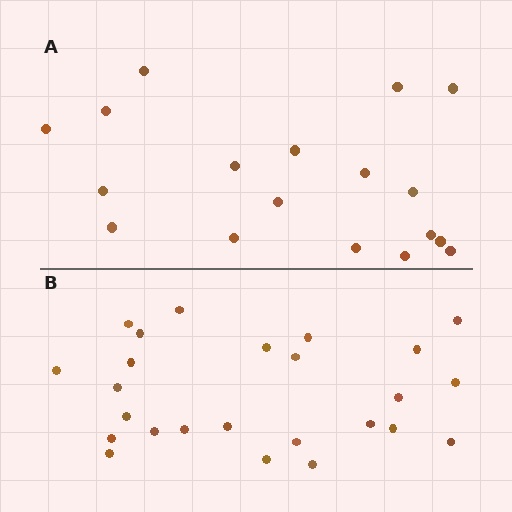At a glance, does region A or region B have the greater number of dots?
Region B (the bottom region) has more dots.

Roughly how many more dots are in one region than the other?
Region B has roughly 8 or so more dots than region A.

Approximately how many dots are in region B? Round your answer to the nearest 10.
About 20 dots. (The exact count is 25, which rounds to 20.)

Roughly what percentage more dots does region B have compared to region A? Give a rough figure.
About 40% more.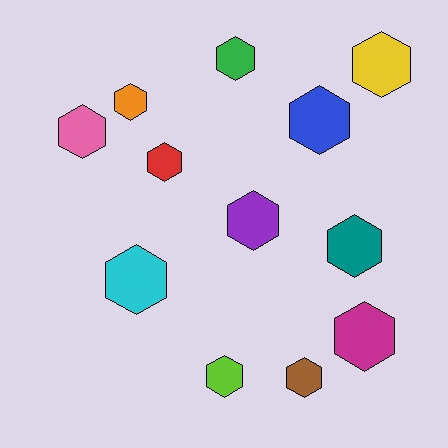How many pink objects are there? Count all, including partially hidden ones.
There is 1 pink object.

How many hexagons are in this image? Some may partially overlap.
There are 12 hexagons.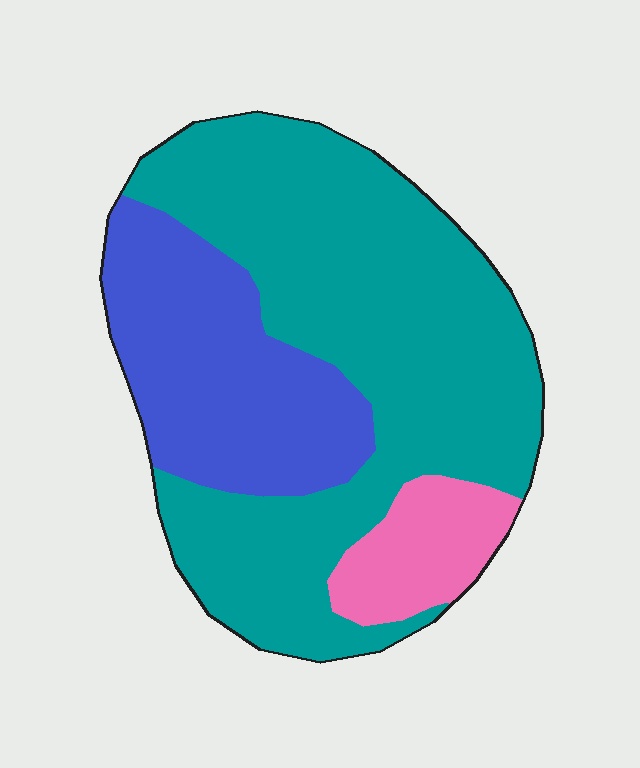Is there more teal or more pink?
Teal.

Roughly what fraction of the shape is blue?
Blue covers about 25% of the shape.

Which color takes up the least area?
Pink, at roughly 10%.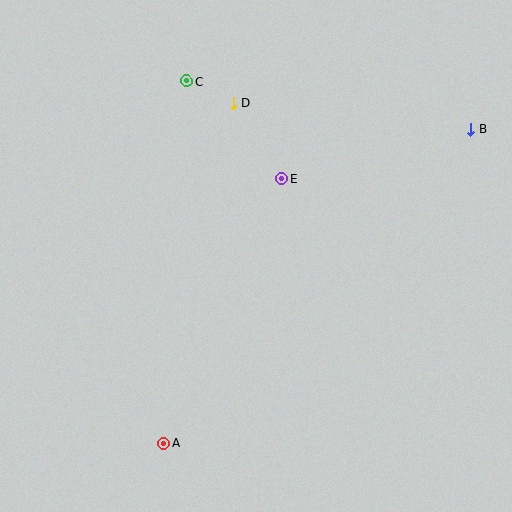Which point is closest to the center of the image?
Point E at (282, 179) is closest to the center.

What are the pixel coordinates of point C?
Point C is at (187, 81).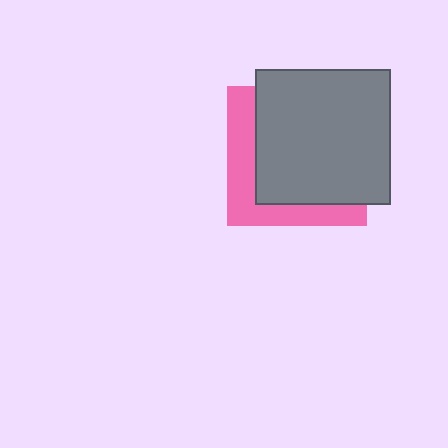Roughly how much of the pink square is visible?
A small part of it is visible (roughly 31%).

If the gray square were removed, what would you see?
You would see the complete pink square.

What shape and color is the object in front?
The object in front is a gray square.